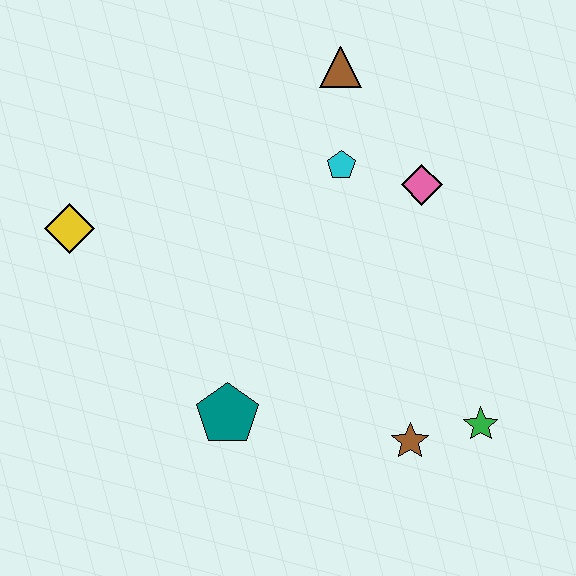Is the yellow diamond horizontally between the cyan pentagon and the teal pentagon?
No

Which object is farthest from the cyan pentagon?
The green star is farthest from the cyan pentagon.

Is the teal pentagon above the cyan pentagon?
No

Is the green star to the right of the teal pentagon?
Yes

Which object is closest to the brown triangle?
The cyan pentagon is closest to the brown triangle.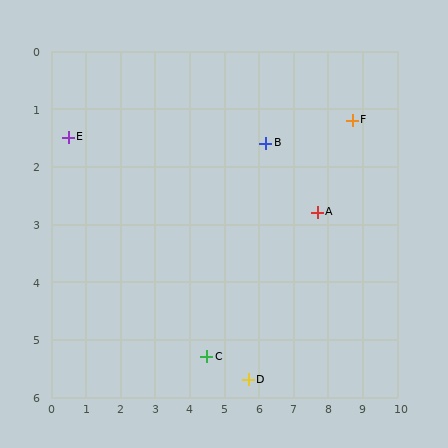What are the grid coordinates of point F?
Point F is at approximately (8.7, 1.2).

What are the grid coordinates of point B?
Point B is at approximately (6.2, 1.6).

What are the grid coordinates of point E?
Point E is at approximately (0.5, 1.5).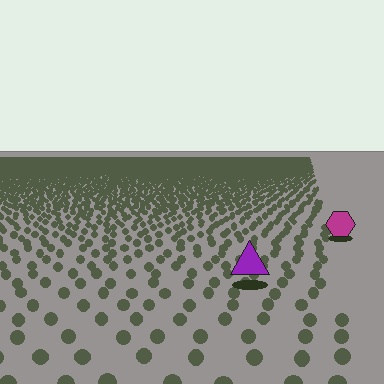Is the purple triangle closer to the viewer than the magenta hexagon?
Yes. The purple triangle is closer — you can tell from the texture gradient: the ground texture is coarser near it.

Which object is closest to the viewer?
The purple triangle is closest. The texture marks near it are larger and more spread out.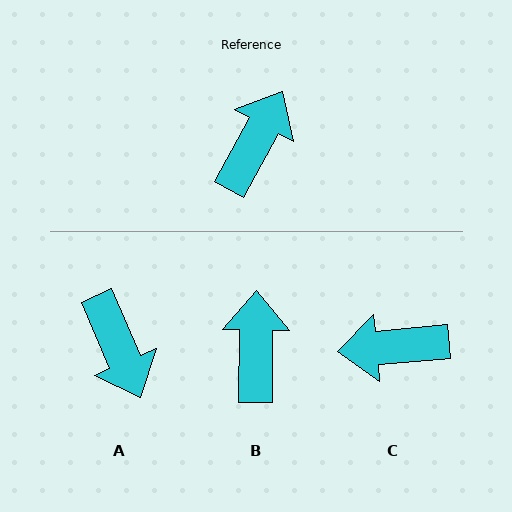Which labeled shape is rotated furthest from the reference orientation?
A, about 128 degrees away.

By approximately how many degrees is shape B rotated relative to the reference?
Approximately 28 degrees counter-clockwise.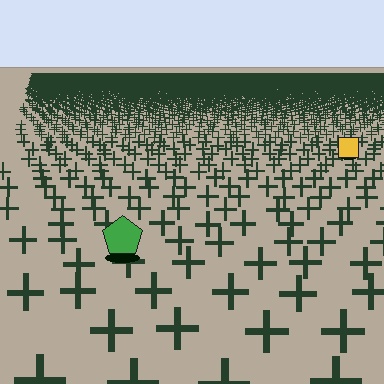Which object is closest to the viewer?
The green pentagon is closest. The texture marks near it are larger and more spread out.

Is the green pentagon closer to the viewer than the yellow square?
Yes. The green pentagon is closer — you can tell from the texture gradient: the ground texture is coarser near it.